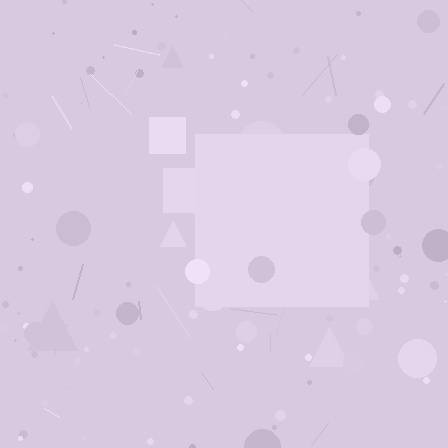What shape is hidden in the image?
A square is hidden in the image.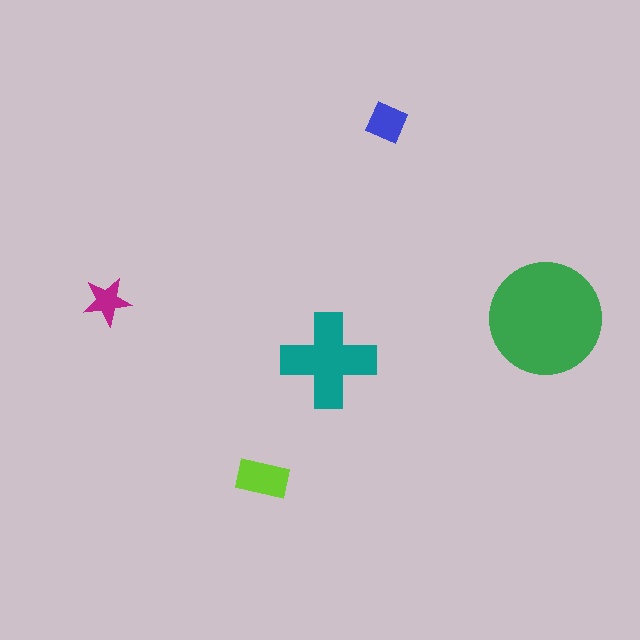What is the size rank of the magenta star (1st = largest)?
5th.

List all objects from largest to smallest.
The green circle, the teal cross, the lime rectangle, the blue square, the magenta star.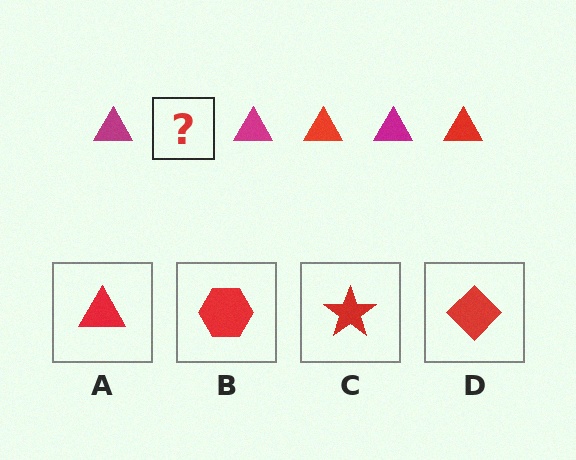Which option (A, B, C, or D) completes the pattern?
A.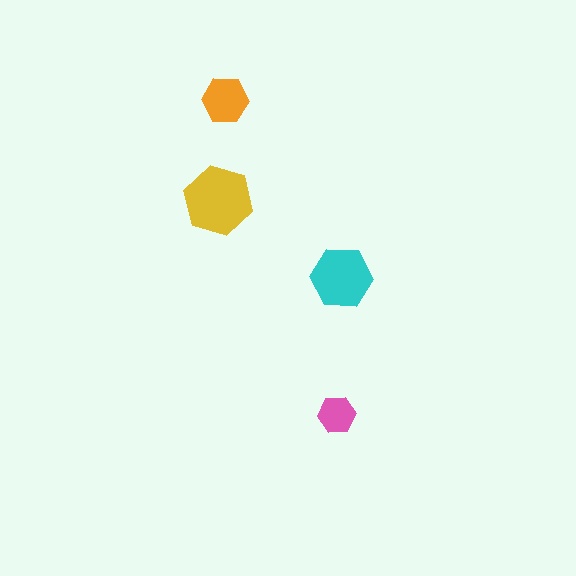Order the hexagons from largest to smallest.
the yellow one, the cyan one, the orange one, the pink one.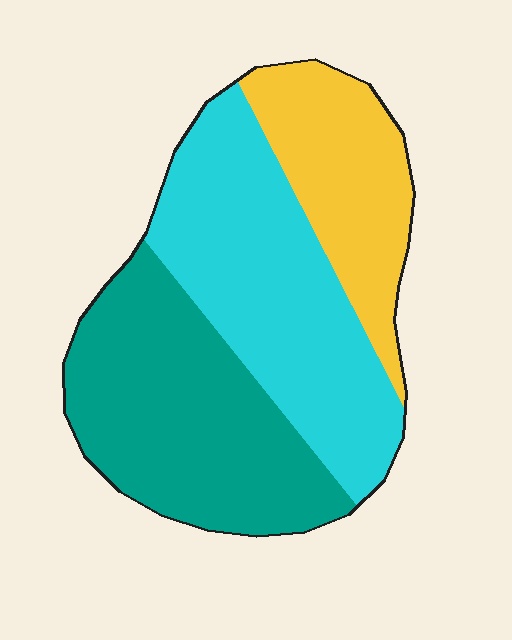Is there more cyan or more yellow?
Cyan.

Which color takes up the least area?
Yellow, at roughly 25%.